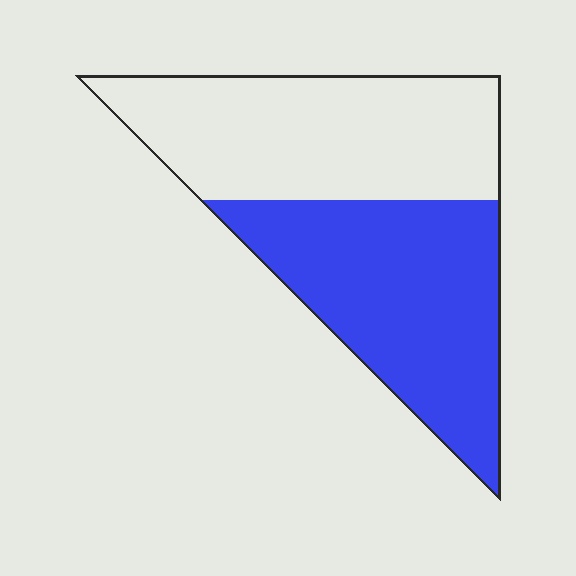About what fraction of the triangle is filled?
About one half (1/2).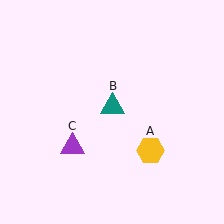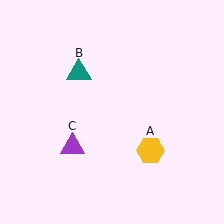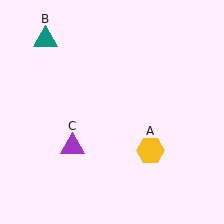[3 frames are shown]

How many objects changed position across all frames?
1 object changed position: teal triangle (object B).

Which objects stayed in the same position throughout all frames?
Yellow hexagon (object A) and purple triangle (object C) remained stationary.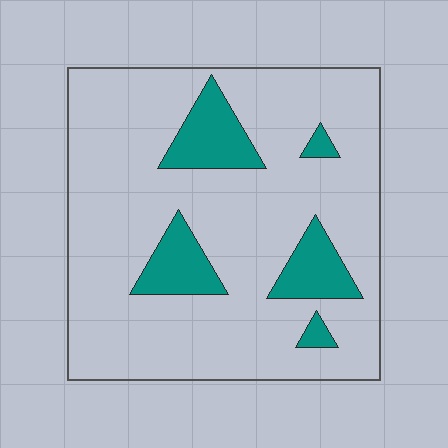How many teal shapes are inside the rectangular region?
5.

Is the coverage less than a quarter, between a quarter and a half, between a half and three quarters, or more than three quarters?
Less than a quarter.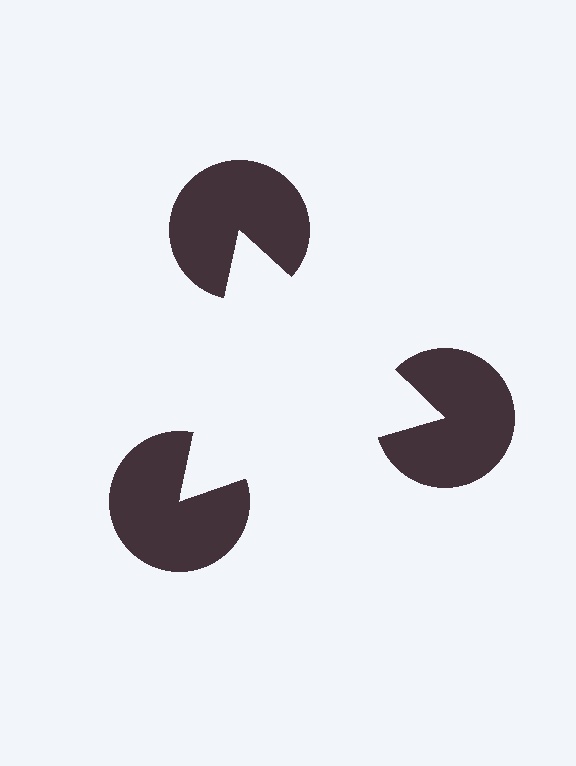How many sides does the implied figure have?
3 sides.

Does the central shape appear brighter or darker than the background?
It typically appears slightly brighter than the background, even though no actual brightness change is drawn.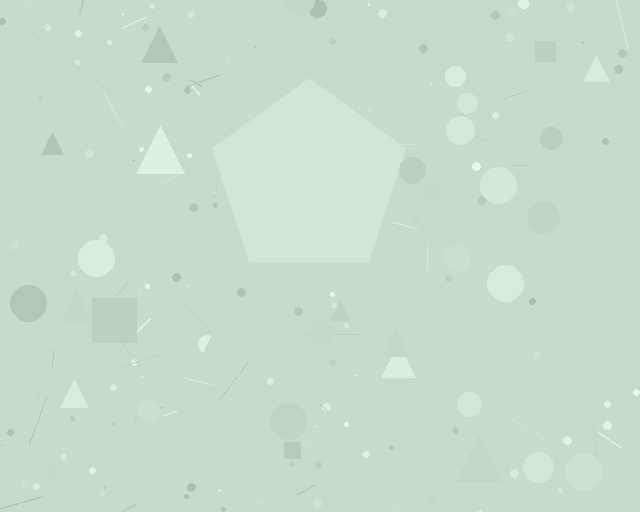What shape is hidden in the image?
A pentagon is hidden in the image.